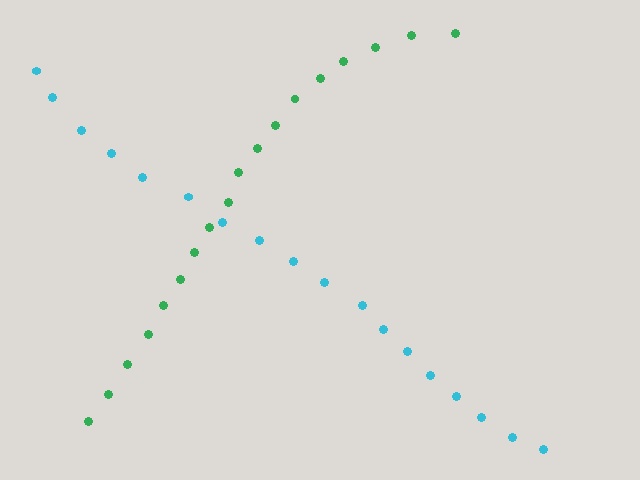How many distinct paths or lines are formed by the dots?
There are 2 distinct paths.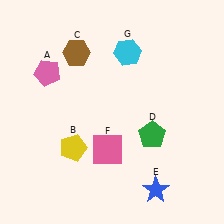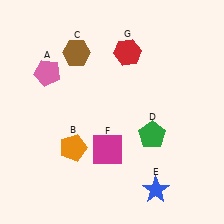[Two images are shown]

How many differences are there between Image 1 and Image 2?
There are 3 differences between the two images.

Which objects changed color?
B changed from yellow to orange. F changed from pink to magenta. G changed from cyan to red.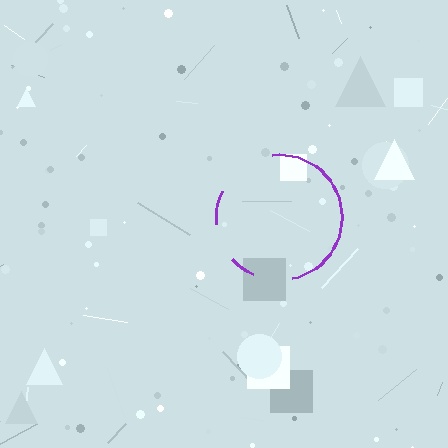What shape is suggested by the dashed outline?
The dashed outline suggests a circle.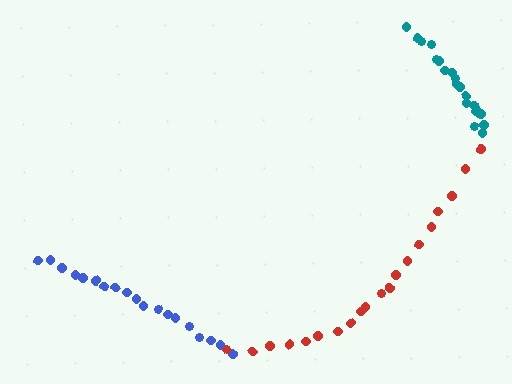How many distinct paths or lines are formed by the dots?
There are 3 distinct paths.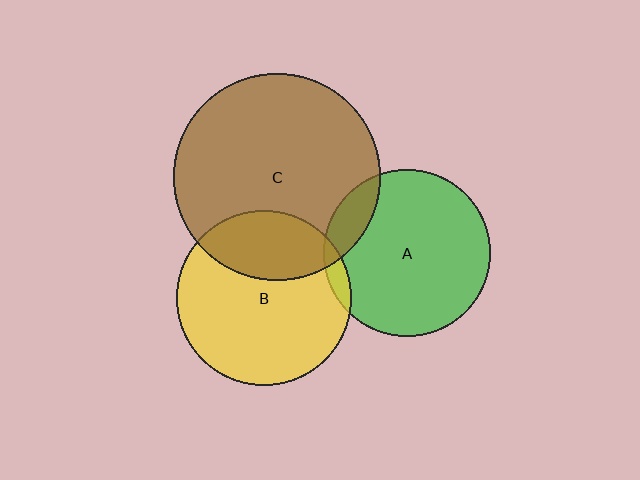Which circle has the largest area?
Circle C (brown).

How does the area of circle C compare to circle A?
Approximately 1.5 times.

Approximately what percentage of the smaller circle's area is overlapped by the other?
Approximately 30%.